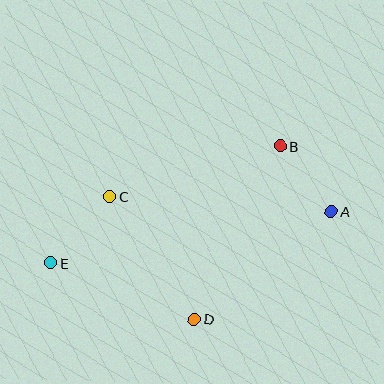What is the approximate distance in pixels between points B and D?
The distance between B and D is approximately 193 pixels.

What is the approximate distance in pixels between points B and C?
The distance between B and C is approximately 178 pixels.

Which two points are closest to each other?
Points A and B are closest to each other.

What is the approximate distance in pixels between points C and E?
The distance between C and E is approximately 89 pixels.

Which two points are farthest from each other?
Points A and E are farthest from each other.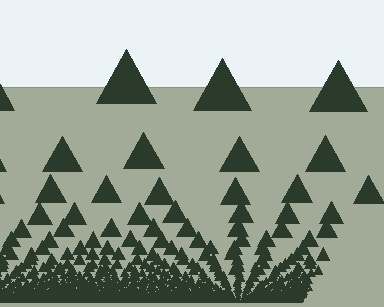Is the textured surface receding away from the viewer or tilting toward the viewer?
The surface appears to tilt toward the viewer. Texture elements get larger and sparser toward the top.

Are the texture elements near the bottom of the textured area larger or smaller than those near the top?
Smaller. The gradient is inverted — elements near the bottom are smaller and denser.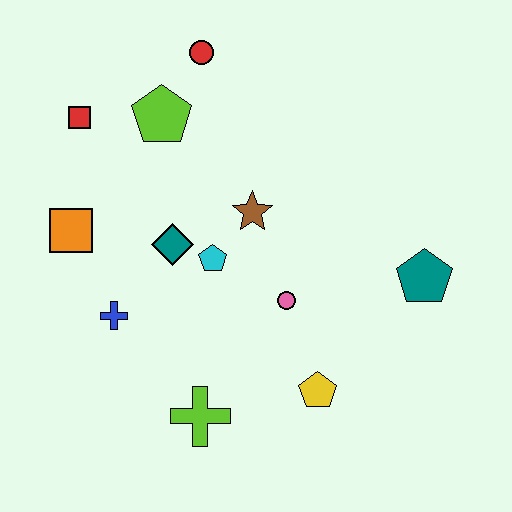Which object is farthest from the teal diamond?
The teal pentagon is farthest from the teal diamond.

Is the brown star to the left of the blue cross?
No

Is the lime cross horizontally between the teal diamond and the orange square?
No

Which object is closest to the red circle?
The lime pentagon is closest to the red circle.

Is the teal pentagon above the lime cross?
Yes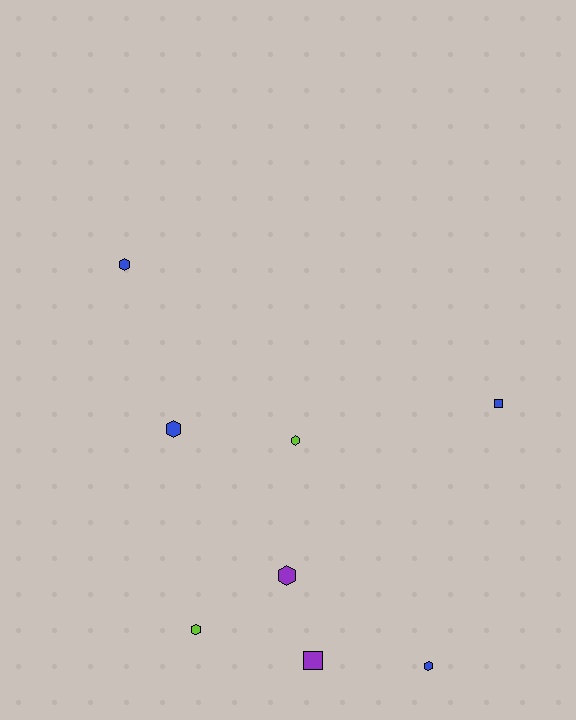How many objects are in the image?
There are 8 objects.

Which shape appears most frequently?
Hexagon, with 6 objects.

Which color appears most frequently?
Blue, with 4 objects.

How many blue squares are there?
There is 1 blue square.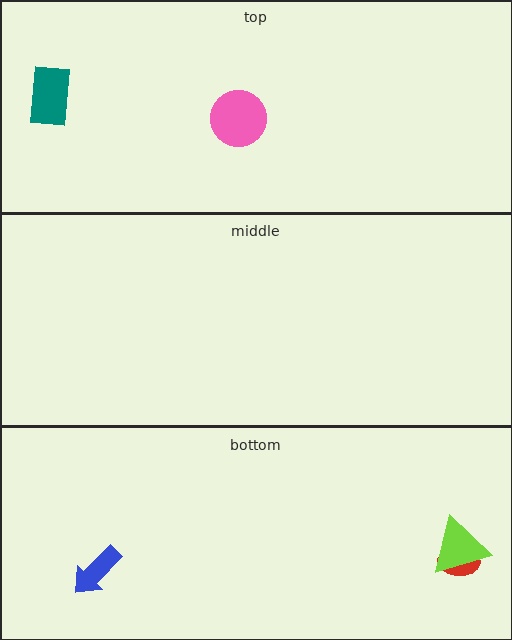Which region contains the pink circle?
The top region.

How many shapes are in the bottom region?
3.